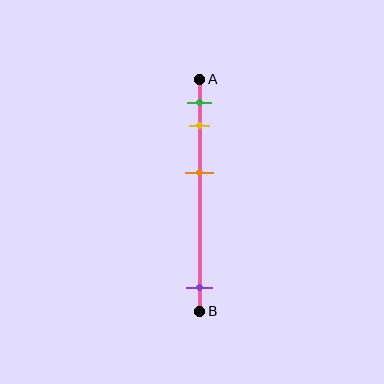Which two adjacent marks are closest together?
The green and yellow marks are the closest adjacent pair.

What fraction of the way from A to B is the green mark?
The green mark is approximately 10% (0.1) of the way from A to B.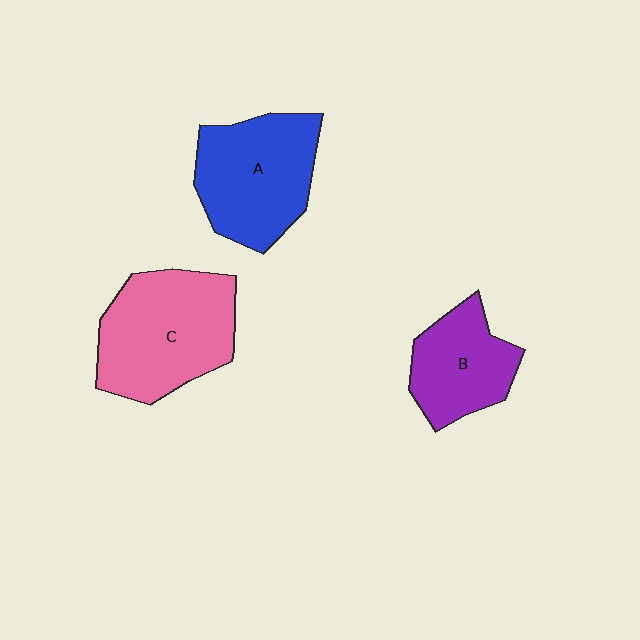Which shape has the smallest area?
Shape B (purple).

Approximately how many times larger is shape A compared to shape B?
Approximately 1.4 times.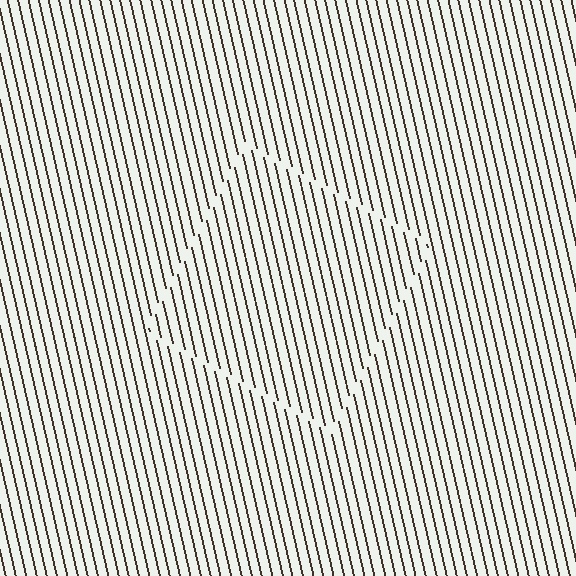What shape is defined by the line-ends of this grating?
An illusory square. The interior of the shape contains the same grating, shifted by half a period — the contour is defined by the phase discontinuity where line-ends from the inner and outer gratings abut.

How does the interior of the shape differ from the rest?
The interior of the shape contains the same grating, shifted by half a period — the contour is defined by the phase discontinuity where line-ends from the inner and outer gratings abut.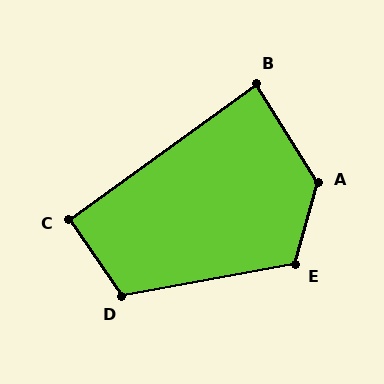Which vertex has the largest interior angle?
A, at approximately 133 degrees.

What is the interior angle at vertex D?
Approximately 114 degrees (obtuse).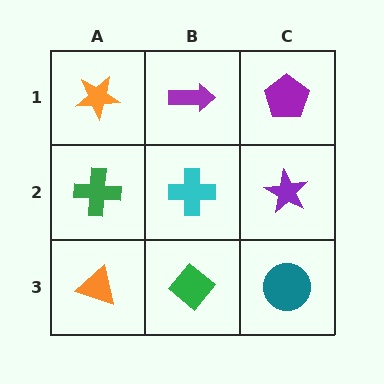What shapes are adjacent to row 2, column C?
A purple pentagon (row 1, column C), a teal circle (row 3, column C), a cyan cross (row 2, column B).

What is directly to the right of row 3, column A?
A green diamond.